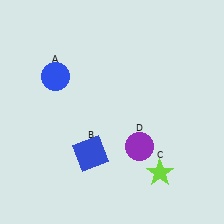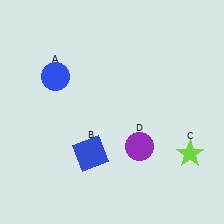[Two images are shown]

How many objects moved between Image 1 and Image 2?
1 object moved between the two images.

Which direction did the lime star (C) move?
The lime star (C) moved right.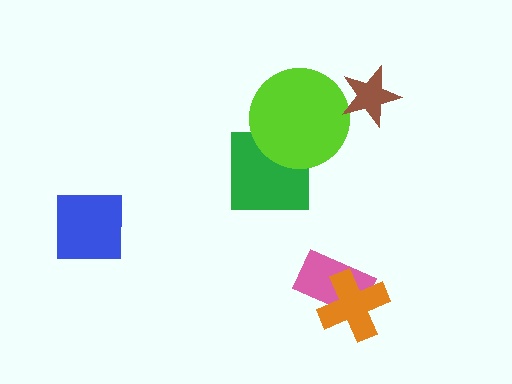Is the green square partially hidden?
Yes, it is partially covered by another shape.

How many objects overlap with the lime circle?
1 object overlaps with the lime circle.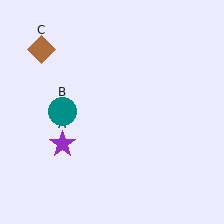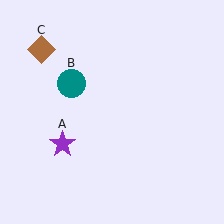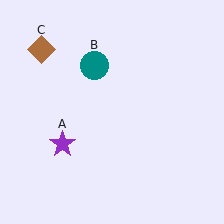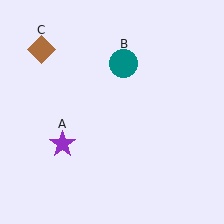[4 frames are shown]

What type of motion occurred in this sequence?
The teal circle (object B) rotated clockwise around the center of the scene.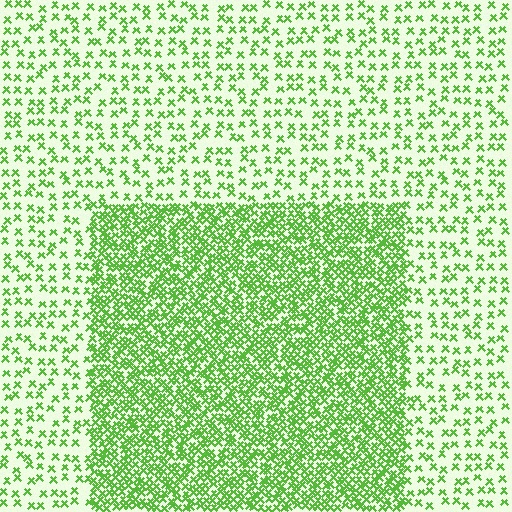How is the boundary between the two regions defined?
The boundary is defined by a change in element density (approximately 2.9x ratio). All elements are the same color, size, and shape.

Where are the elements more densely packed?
The elements are more densely packed inside the rectangle boundary.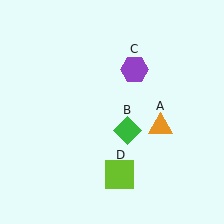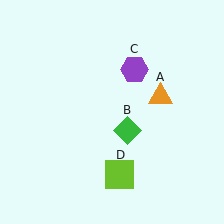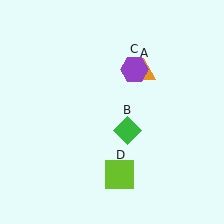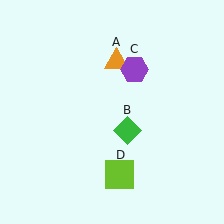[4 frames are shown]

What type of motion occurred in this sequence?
The orange triangle (object A) rotated counterclockwise around the center of the scene.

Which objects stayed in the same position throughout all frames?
Green diamond (object B) and purple hexagon (object C) and lime square (object D) remained stationary.